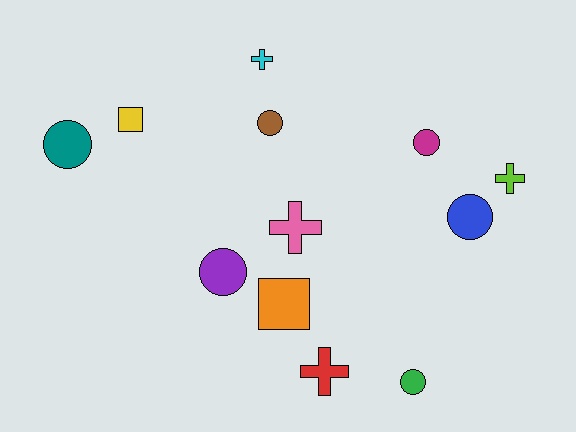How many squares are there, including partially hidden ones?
There are 2 squares.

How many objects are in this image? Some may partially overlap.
There are 12 objects.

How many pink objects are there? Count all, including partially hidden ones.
There is 1 pink object.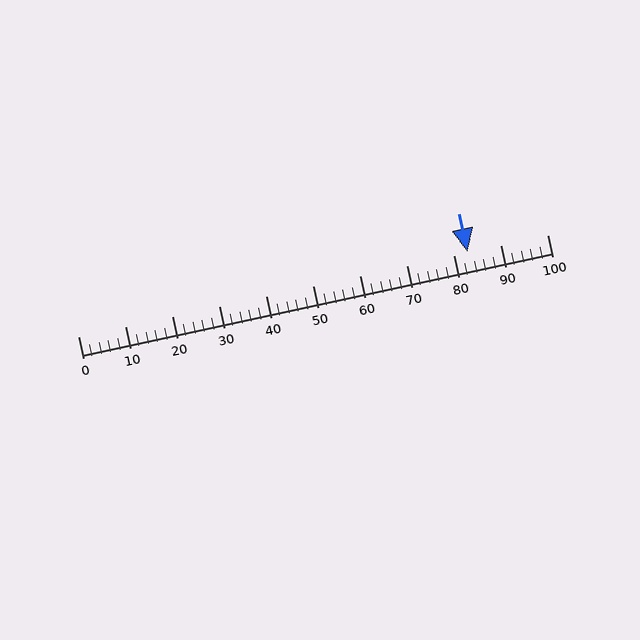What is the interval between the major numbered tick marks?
The major tick marks are spaced 10 units apart.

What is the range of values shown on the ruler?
The ruler shows values from 0 to 100.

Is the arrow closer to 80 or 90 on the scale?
The arrow is closer to 80.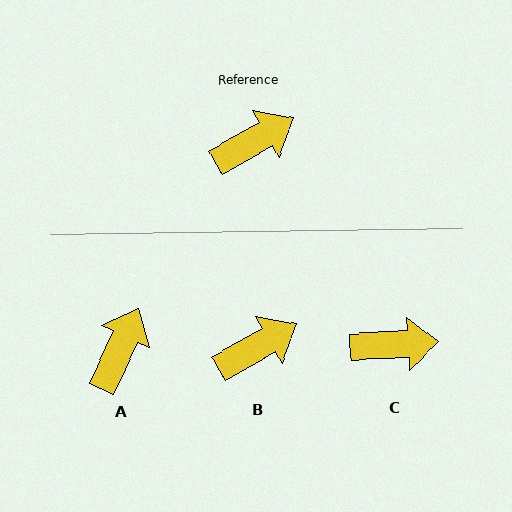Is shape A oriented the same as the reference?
No, it is off by about 36 degrees.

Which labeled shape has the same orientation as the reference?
B.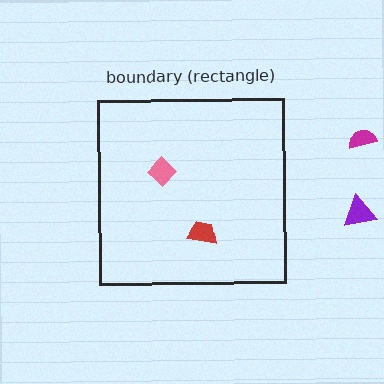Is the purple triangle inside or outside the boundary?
Outside.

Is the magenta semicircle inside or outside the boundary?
Outside.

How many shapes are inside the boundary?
2 inside, 2 outside.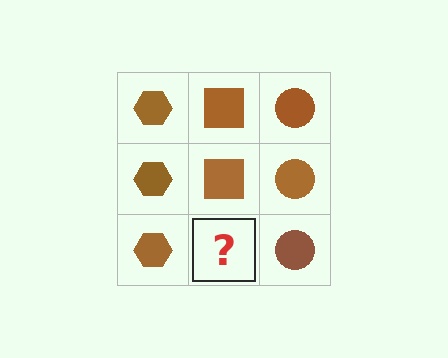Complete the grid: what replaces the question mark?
The question mark should be replaced with a brown square.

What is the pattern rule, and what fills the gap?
The rule is that each column has a consistent shape. The gap should be filled with a brown square.